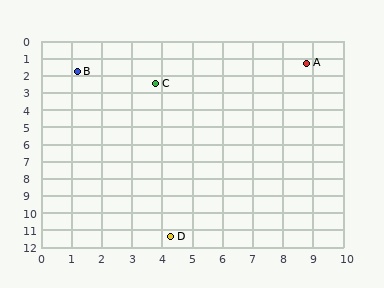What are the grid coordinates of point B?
Point B is at approximately (1.2, 1.8).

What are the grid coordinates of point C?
Point C is at approximately (3.8, 2.5).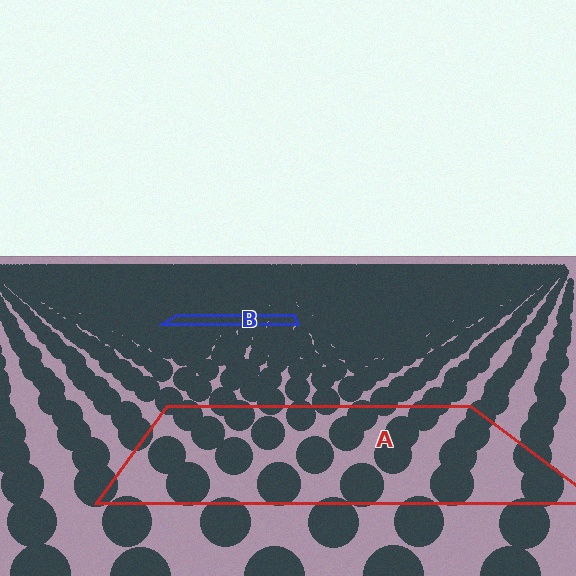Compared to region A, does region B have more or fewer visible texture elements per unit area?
Region B has more texture elements per unit area — they are packed more densely because it is farther away.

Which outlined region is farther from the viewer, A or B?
Region B is farther from the viewer — the texture elements inside it appear smaller and more densely packed.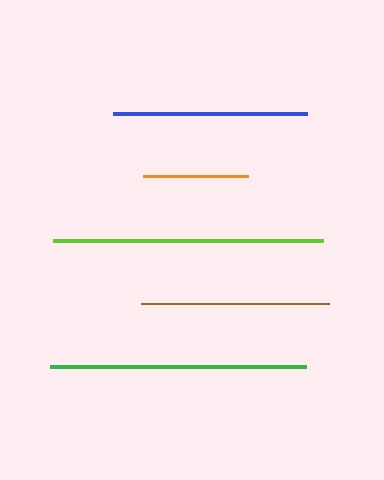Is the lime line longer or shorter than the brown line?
The lime line is longer than the brown line.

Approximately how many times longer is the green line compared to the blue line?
The green line is approximately 1.3 times the length of the blue line.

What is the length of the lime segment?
The lime segment is approximately 270 pixels long.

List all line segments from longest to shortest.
From longest to shortest: lime, green, blue, brown, orange.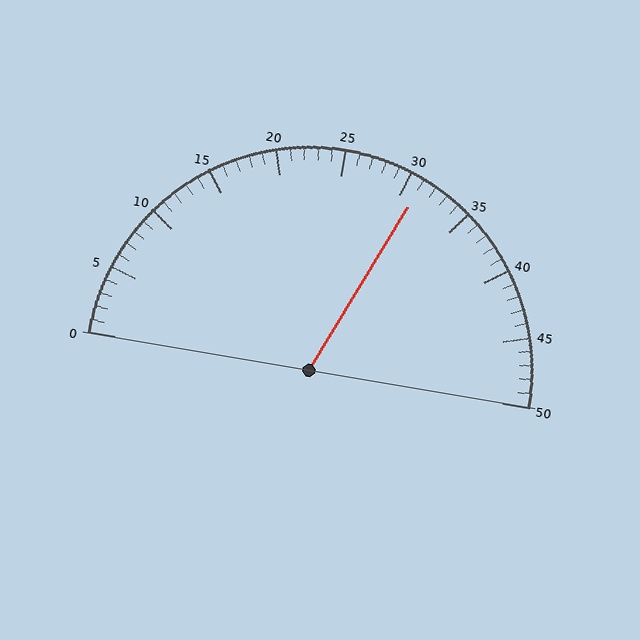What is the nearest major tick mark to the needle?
The nearest major tick mark is 30.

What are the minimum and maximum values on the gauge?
The gauge ranges from 0 to 50.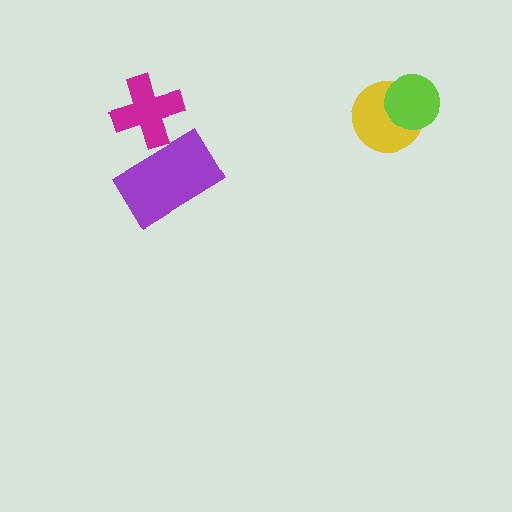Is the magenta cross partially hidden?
Yes, it is partially covered by another shape.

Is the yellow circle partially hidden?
Yes, it is partially covered by another shape.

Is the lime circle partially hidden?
No, no other shape covers it.